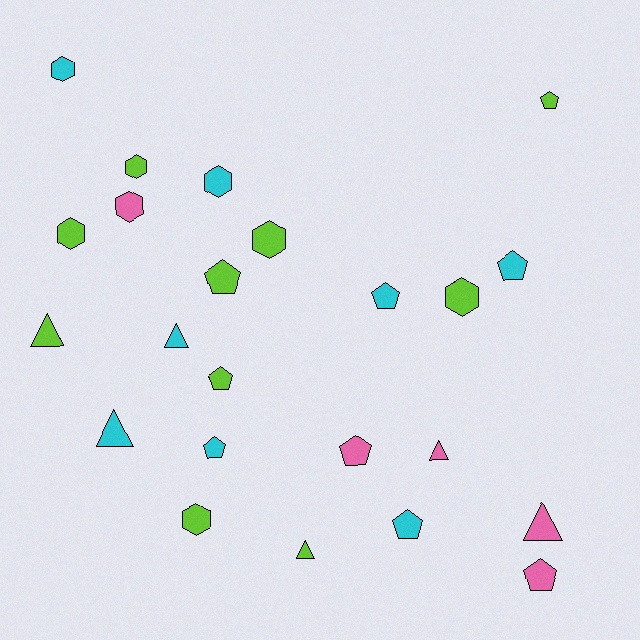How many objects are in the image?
There are 23 objects.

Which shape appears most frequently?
Pentagon, with 9 objects.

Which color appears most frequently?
Lime, with 10 objects.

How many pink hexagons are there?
There is 1 pink hexagon.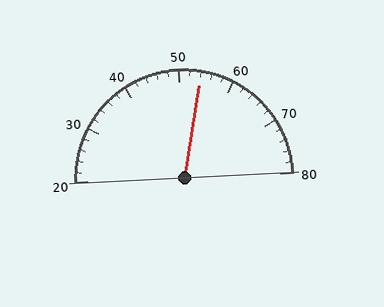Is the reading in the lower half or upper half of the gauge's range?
The reading is in the upper half of the range (20 to 80).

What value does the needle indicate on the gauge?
The needle indicates approximately 54.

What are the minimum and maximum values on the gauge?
The gauge ranges from 20 to 80.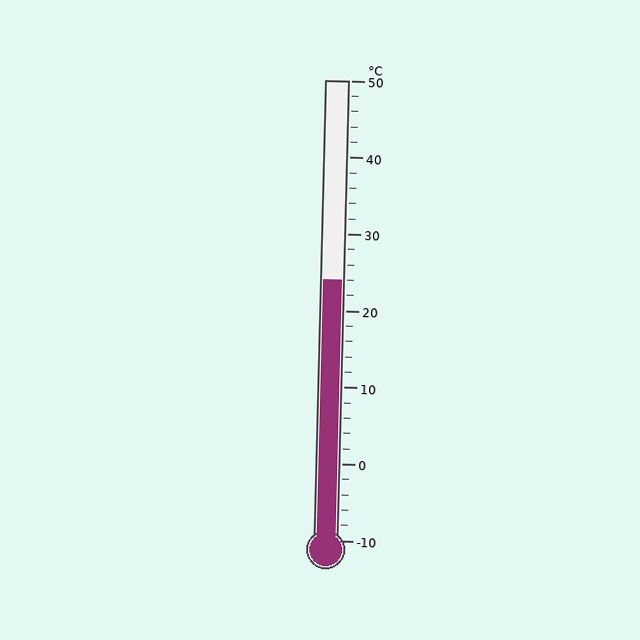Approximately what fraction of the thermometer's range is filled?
The thermometer is filled to approximately 55% of its range.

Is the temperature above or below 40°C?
The temperature is below 40°C.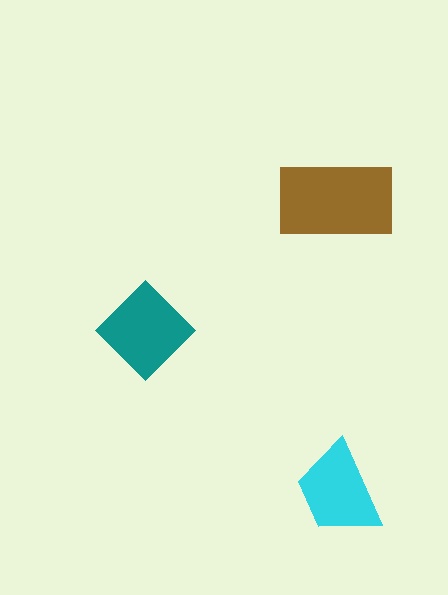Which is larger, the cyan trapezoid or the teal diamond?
The teal diamond.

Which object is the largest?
The brown rectangle.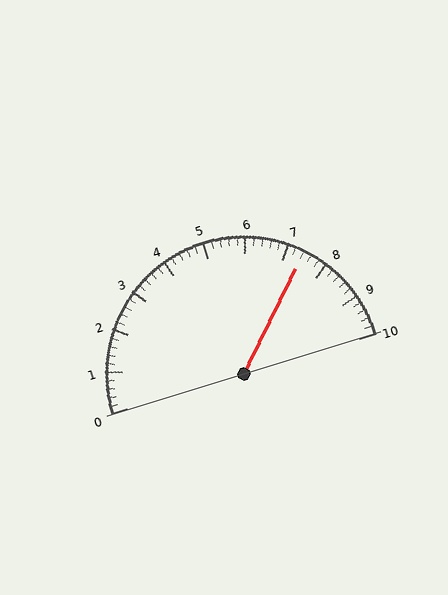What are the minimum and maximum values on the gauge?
The gauge ranges from 0 to 10.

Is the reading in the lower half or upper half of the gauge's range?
The reading is in the upper half of the range (0 to 10).